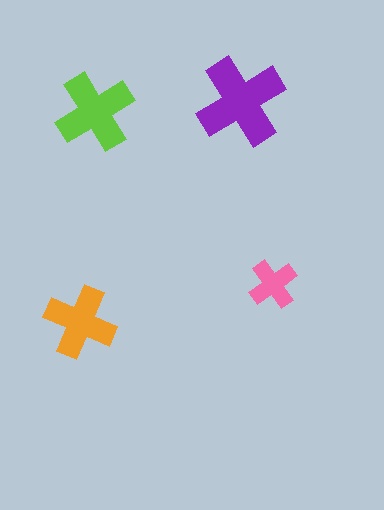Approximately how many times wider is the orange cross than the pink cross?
About 1.5 times wider.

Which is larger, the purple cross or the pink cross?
The purple one.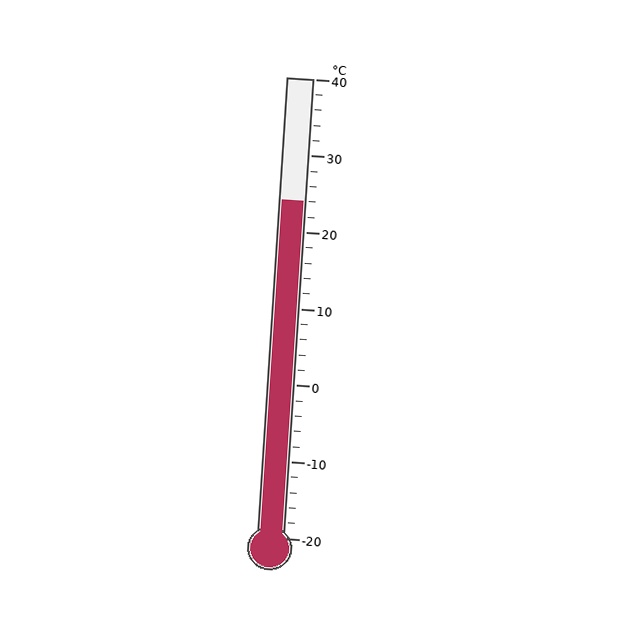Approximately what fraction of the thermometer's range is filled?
The thermometer is filled to approximately 75% of its range.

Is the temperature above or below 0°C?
The temperature is above 0°C.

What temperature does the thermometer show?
The thermometer shows approximately 24°C.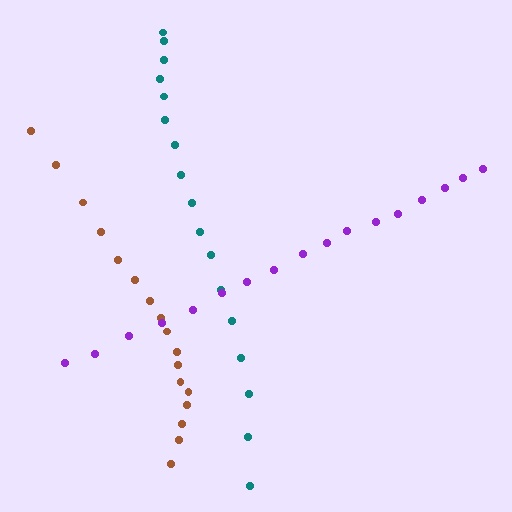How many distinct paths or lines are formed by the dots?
There are 3 distinct paths.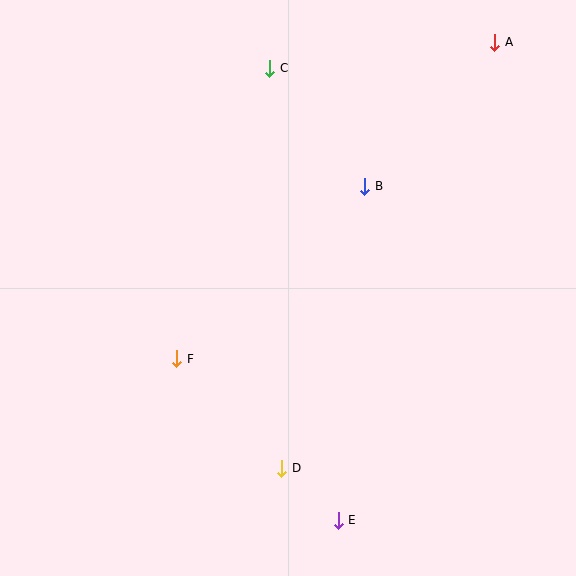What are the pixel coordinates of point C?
Point C is at (270, 68).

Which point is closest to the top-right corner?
Point A is closest to the top-right corner.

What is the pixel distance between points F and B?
The distance between F and B is 255 pixels.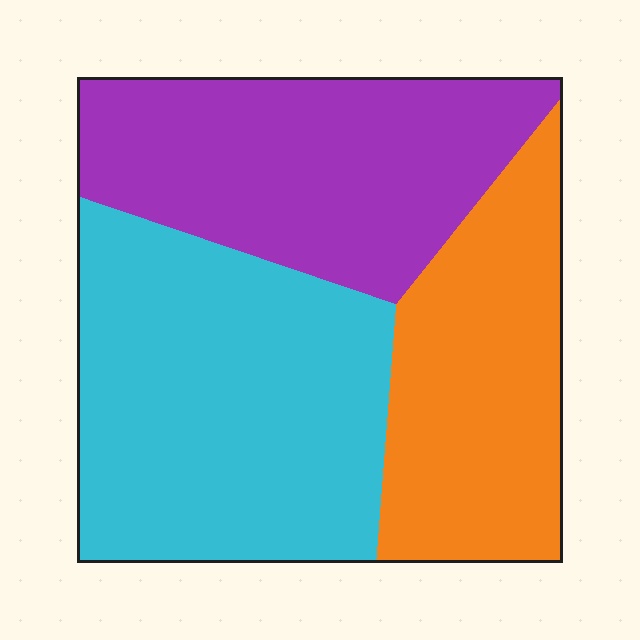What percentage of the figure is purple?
Purple covers about 30% of the figure.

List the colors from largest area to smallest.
From largest to smallest: cyan, purple, orange.